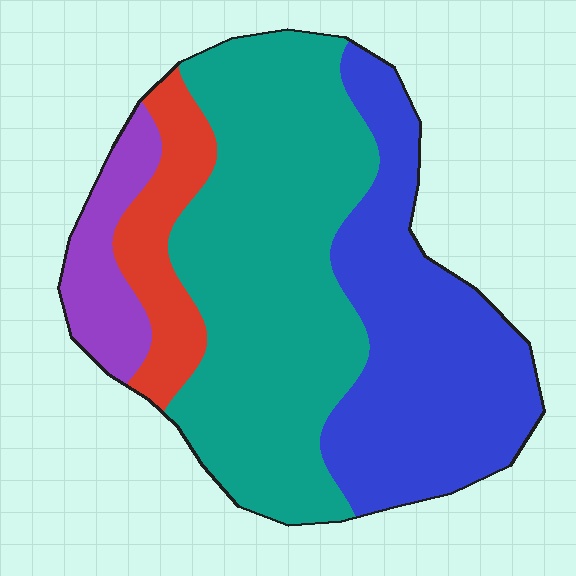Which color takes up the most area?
Teal, at roughly 45%.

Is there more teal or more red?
Teal.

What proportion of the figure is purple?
Purple covers about 10% of the figure.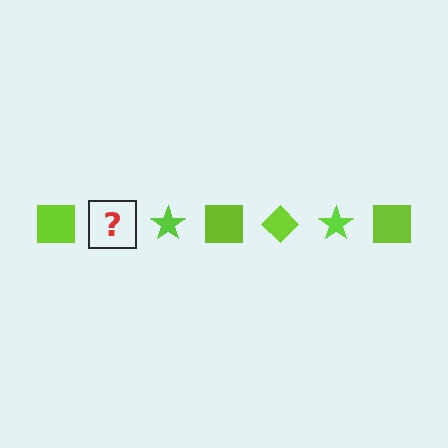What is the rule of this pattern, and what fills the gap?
The rule is that the pattern cycles through square, diamond, star shapes in lime. The gap should be filled with a lime diamond.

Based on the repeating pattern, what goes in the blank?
The blank should be a lime diamond.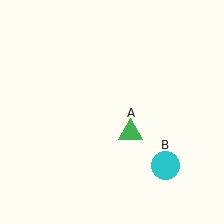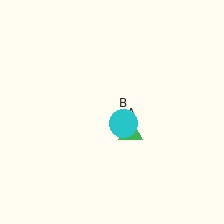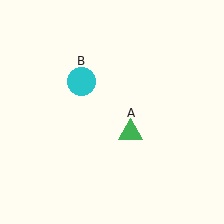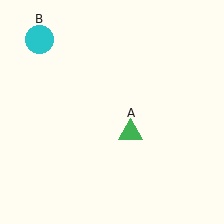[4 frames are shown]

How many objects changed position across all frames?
1 object changed position: cyan circle (object B).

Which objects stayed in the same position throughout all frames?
Green triangle (object A) remained stationary.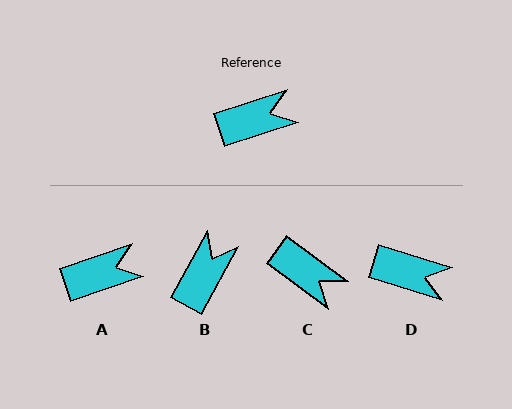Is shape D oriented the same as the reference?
No, it is off by about 35 degrees.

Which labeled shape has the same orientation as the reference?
A.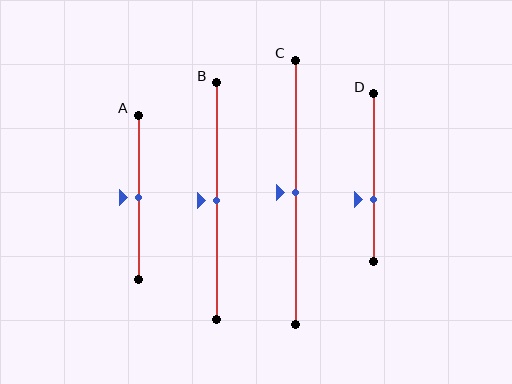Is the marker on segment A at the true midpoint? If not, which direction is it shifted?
Yes, the marker on segment A is at the true midpoint.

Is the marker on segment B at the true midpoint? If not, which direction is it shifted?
Yes, the marker on segment B is at the true midpoint.